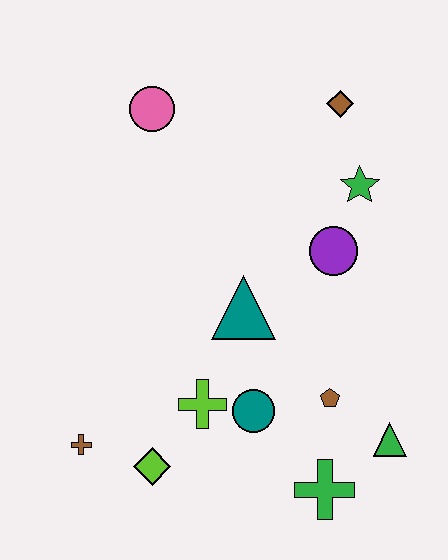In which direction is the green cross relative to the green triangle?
The green cross is to the left of the green triangle.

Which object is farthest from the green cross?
The pink circle is farthest from the green cross.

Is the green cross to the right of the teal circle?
Yes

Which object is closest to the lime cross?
The teal circle is closest to the lime cross.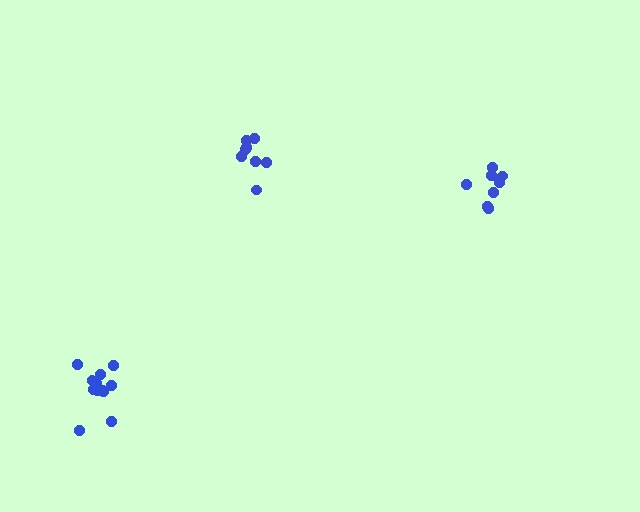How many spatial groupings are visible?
There are 3 spatial groupings.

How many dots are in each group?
Group 1: 12 dots, Group 2: 8 dots, Group 3: 8 dots (28 total).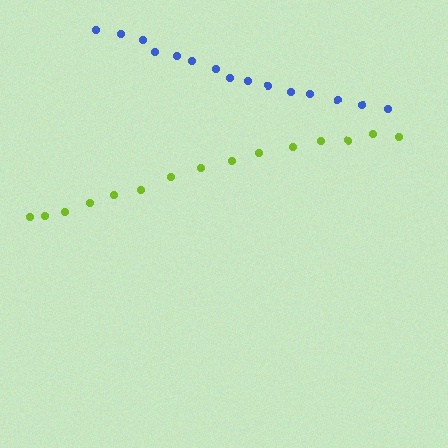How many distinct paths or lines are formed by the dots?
There are 2 distinct paths.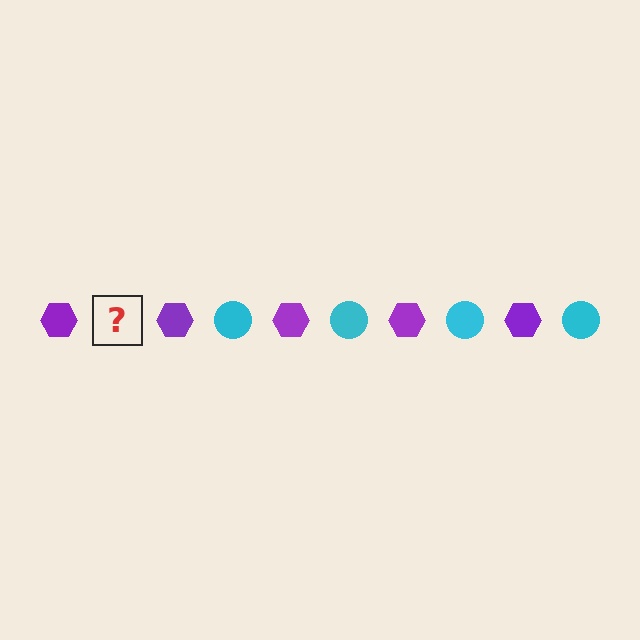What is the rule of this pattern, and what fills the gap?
The rule is that the pattern alternates between purple hexagon and cyan circle. The gap should be filled with a cyan circle.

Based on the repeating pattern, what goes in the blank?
The blank should be a cyan circle.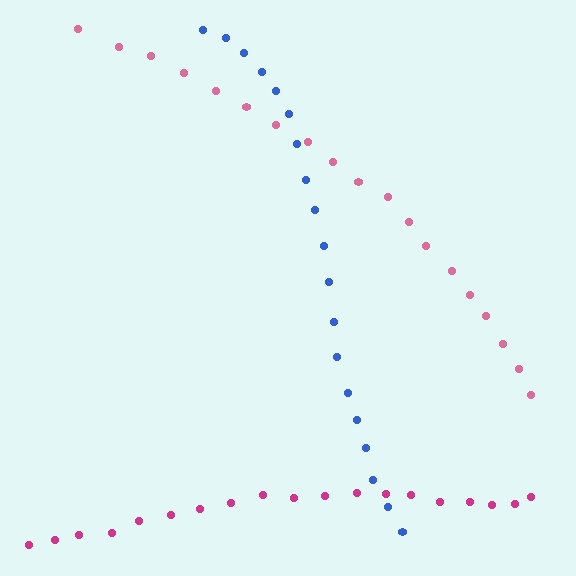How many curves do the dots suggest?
There are 3 distinct paths.